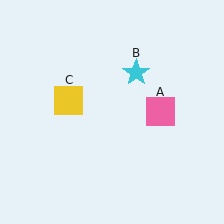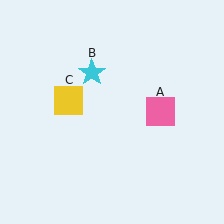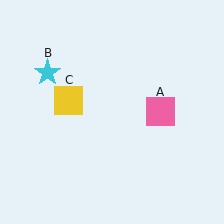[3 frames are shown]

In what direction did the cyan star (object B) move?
The cyan star (object B) moved left.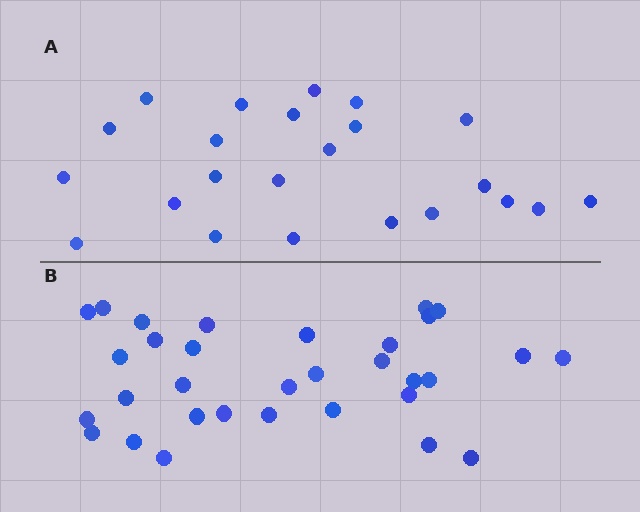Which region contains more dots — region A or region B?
Region B (the bottom region) has more dots.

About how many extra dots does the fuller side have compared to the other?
Region B has roughly 8 or so more dots than region A.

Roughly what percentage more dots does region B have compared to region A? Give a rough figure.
About 40% more.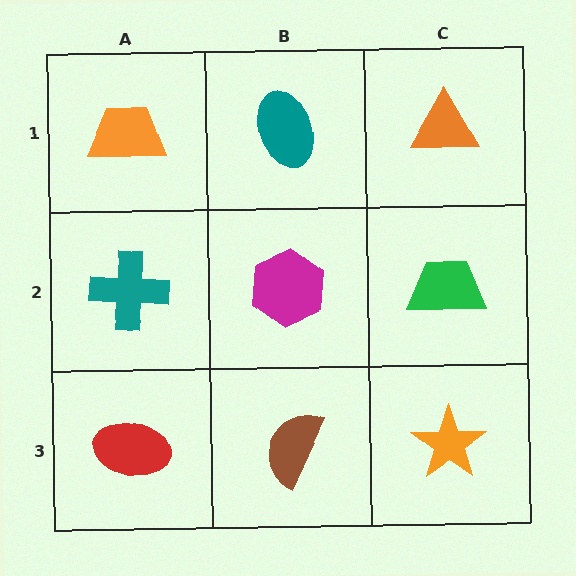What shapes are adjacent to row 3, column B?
A magenta hexagon (row 2, column B), a red ellipse (row 3, column A), an orange star (row 3, column C).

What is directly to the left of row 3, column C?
A brown semicircle.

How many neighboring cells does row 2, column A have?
3.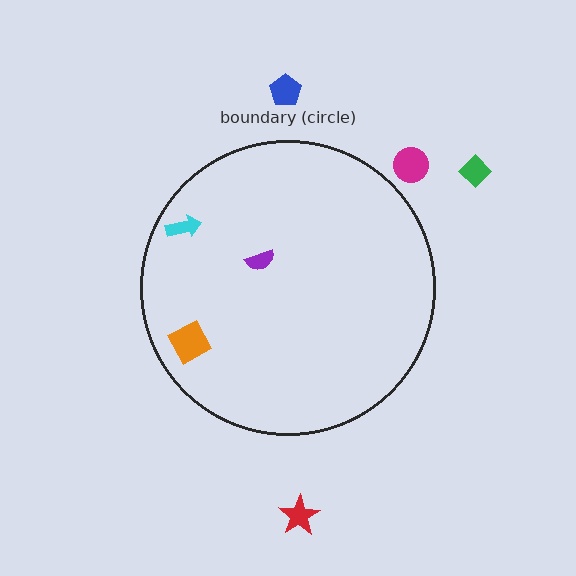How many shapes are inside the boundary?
3 inside, 4 outside.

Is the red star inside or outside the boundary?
Outside.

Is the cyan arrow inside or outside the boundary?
Inside.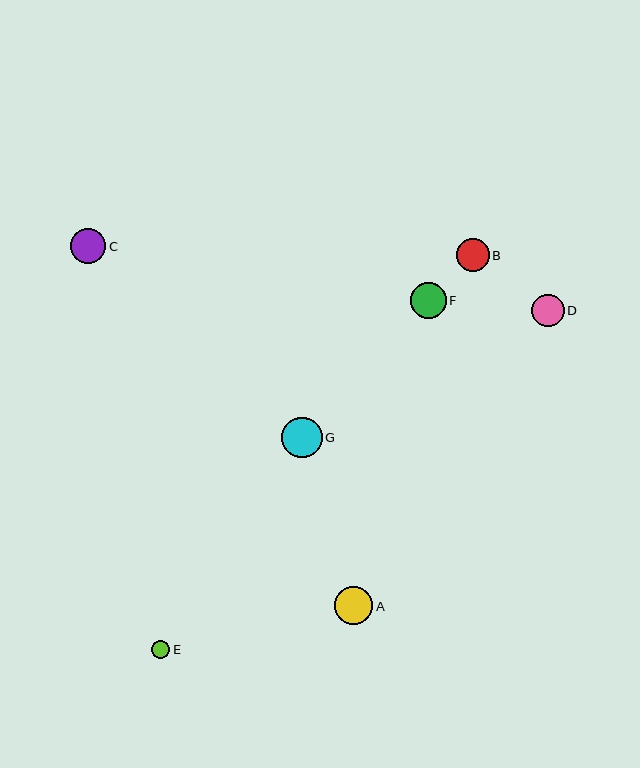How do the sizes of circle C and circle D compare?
Circle C and circle D are approximately the same size.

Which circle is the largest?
Circle G is the largest with a size of approximately 40 pixels.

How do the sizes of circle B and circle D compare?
Circle B and circle D are approximately the same size.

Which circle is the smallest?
Circle E is the smallest with a size of approximately 18 pixels.